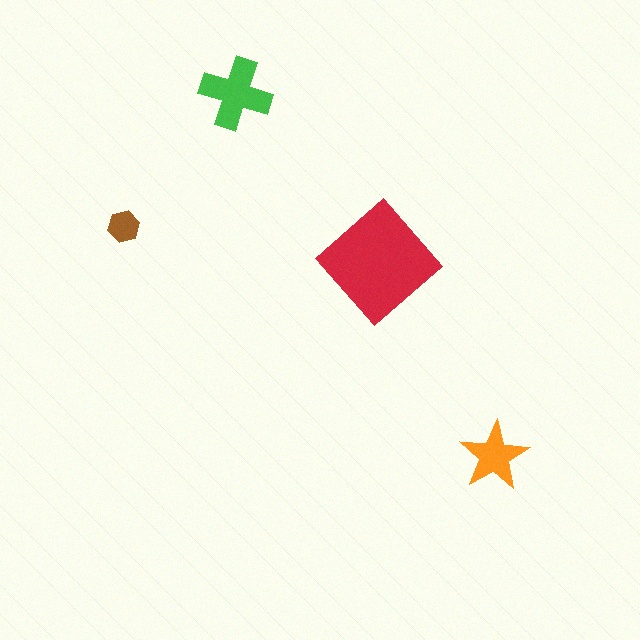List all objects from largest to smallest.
The red diamond, the green cross, the orange star, the brown hexagon.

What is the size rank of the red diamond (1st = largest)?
1st.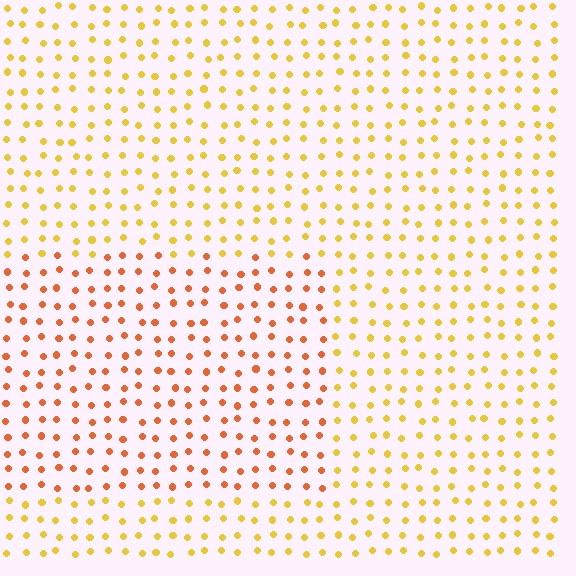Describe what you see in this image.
The image is filled with small yellow elements in a uniform arrangement. A rectangle-shaped region is visible where the elements are tinted to a slightly different hue, forming a subtle color boundary.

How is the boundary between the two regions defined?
The boundary is defined purely by a slight shift in hue (about 34 degrees). Spacing, size, and orientation are identical on both sides.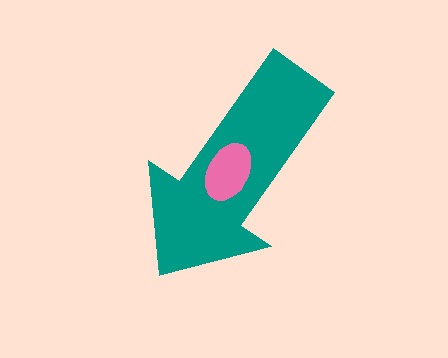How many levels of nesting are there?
2.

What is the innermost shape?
The pink ellipse.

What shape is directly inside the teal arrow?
The pink ellipse.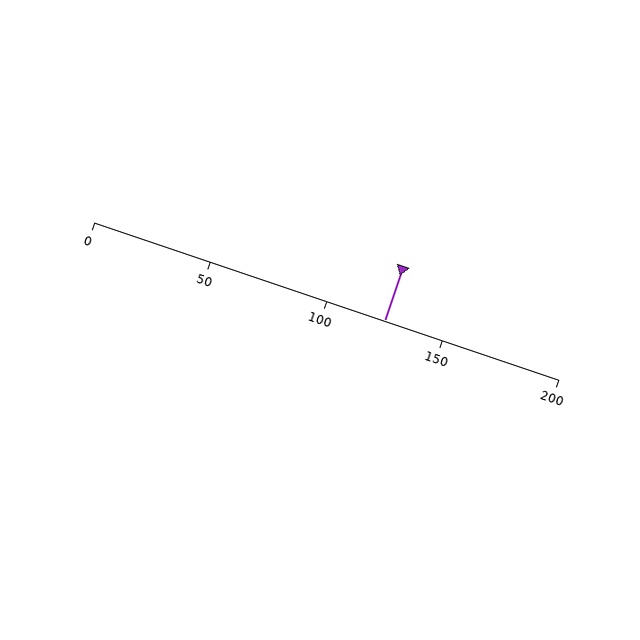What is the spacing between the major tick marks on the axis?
The major ticks are spaced 50 apart.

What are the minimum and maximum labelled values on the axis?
The axis runs from 0 to 200.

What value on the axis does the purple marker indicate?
The marker indicates approximately 125.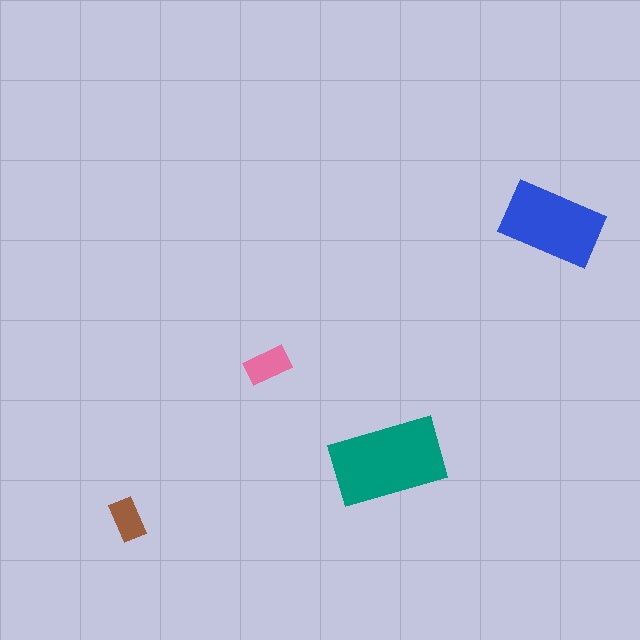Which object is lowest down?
The brown rectangle is bottommost.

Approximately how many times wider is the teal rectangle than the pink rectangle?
About 2.5 times wider.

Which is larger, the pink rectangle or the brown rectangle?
The pink one.